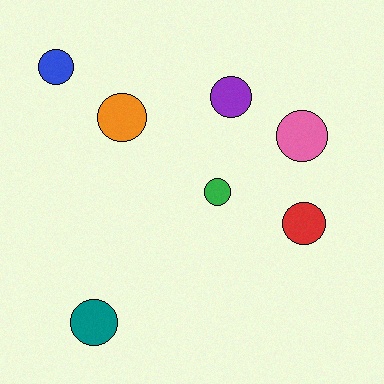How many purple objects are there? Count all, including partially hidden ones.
There is 1 purple object.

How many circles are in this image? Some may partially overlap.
There are 7 circles.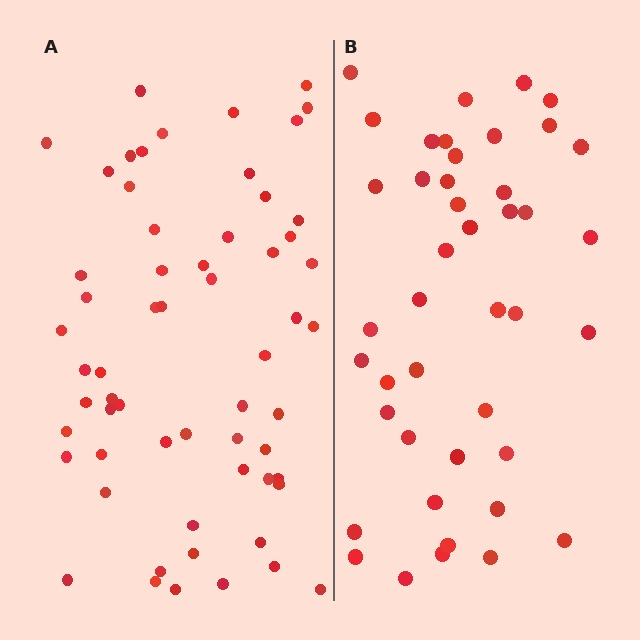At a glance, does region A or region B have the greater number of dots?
Region A (the left region) has more dots.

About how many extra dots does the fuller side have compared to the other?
Region A has approximately 15 more dots than region B.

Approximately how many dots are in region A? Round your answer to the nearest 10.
About 60 dots.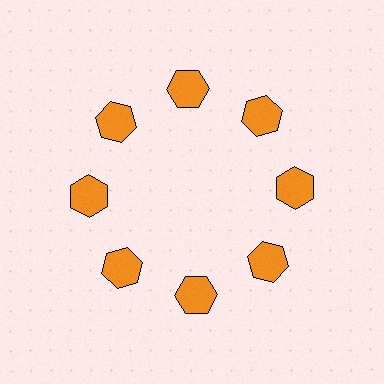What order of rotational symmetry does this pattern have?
This pattern has 8-fold rotational symmetry.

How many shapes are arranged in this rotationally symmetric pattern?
There are 8 shapes, arranged in 8 groups of 1.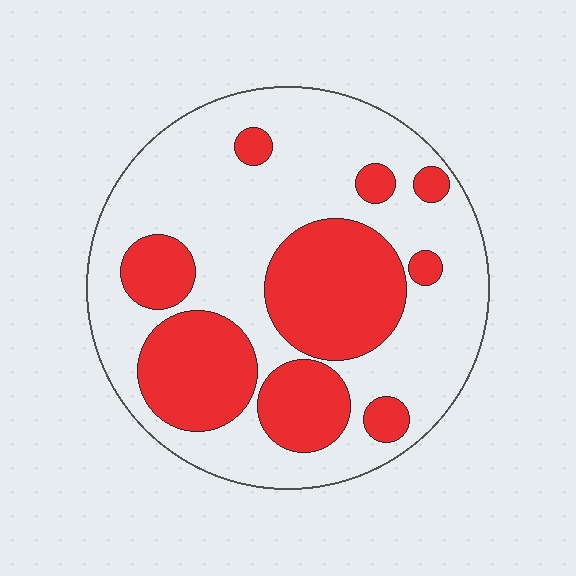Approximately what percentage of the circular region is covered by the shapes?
Approximately 35%.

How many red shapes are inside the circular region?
9.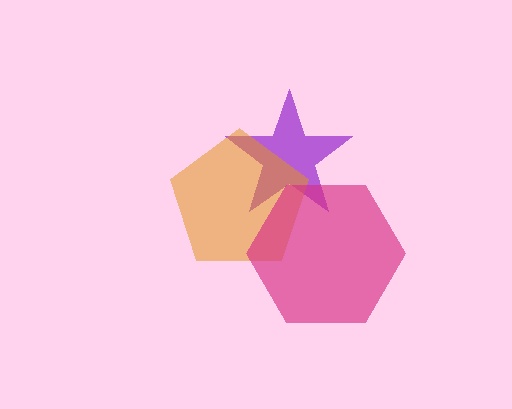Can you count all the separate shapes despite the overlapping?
Yes, there are 3 separate shapes.